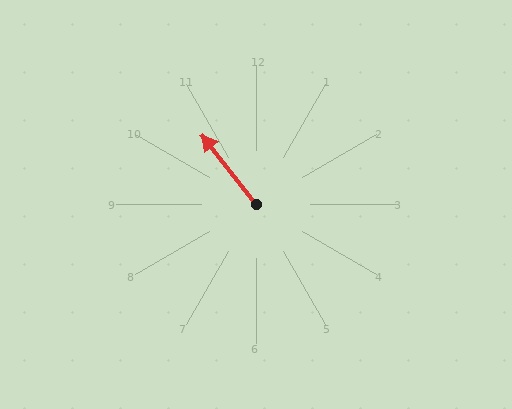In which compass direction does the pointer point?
Northwest.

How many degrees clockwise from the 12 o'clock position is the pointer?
Approximately 322 degrees.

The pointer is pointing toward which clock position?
Roughly 11 o'clock.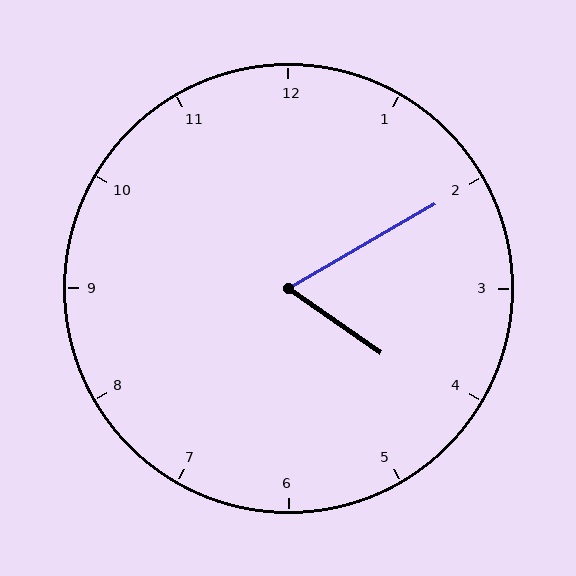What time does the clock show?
4:10.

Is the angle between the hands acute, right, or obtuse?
It is acute.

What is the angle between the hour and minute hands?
Approximately 65 degrees.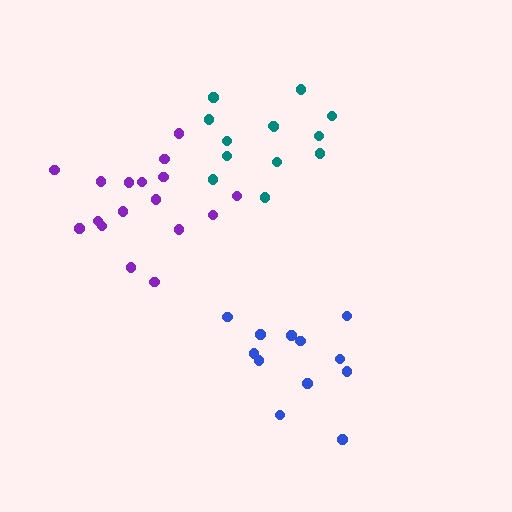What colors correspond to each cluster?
The clusters are colored: purple, blue, teal.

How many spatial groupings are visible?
There are 3 spatial groupings.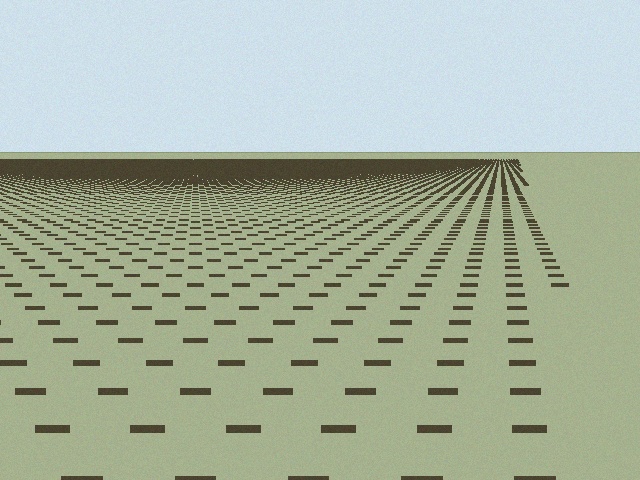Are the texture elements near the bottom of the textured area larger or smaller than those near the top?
Larger. Near the bottom, elements are closer to the viewer and appear at a bigger on-screen size.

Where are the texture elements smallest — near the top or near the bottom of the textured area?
Near the top.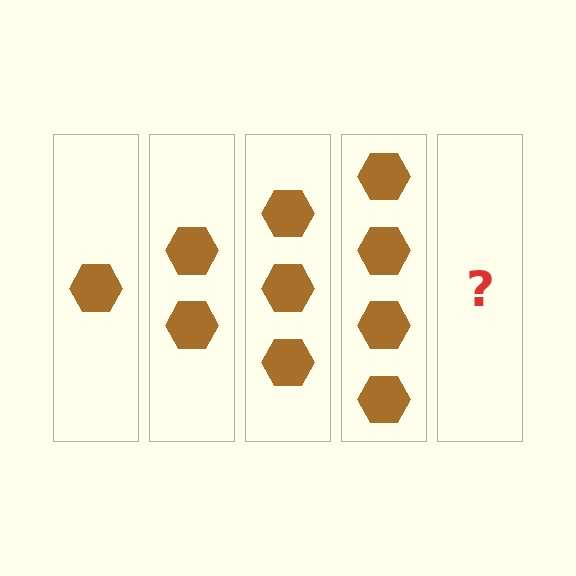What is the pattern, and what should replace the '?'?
The pattern is that each step adds one more hexagon. The '?' should be 5 hexagons.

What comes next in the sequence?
The next element should be 5 hexagons.